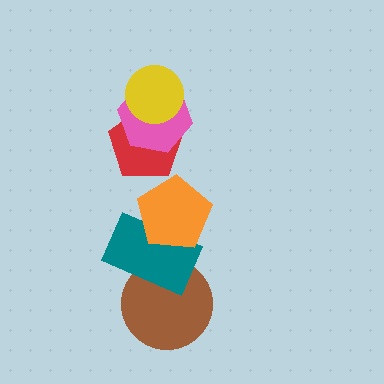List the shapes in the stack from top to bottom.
From top to bottom: the yellow circle, the pink hexagon, the red pentagon, the orange pentagon, the teal rectangle, the brown circle.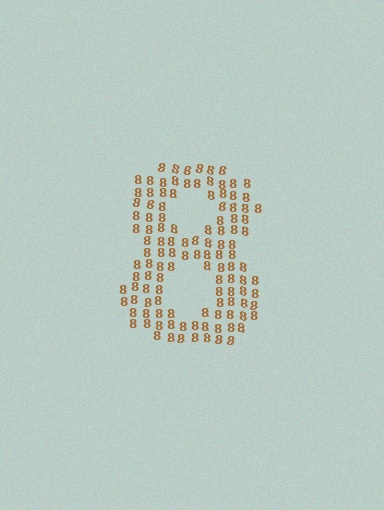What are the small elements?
The small elements are digit 8's.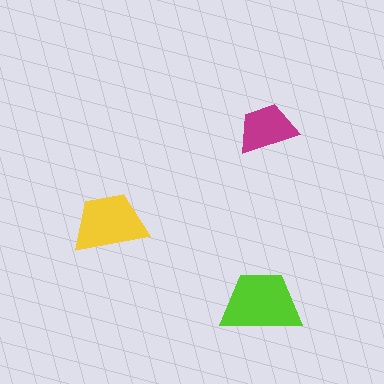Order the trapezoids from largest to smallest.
the lime one, the yellow one, the magenta one.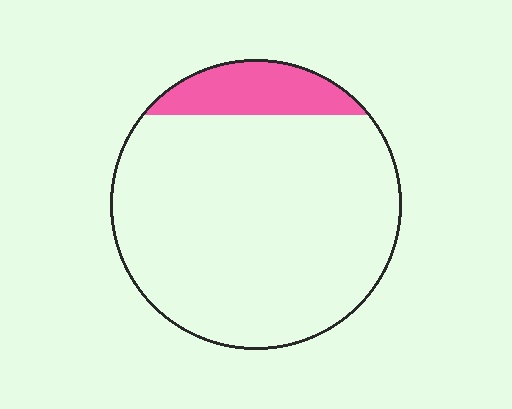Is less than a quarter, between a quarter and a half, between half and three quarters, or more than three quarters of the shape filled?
Less than a quarter.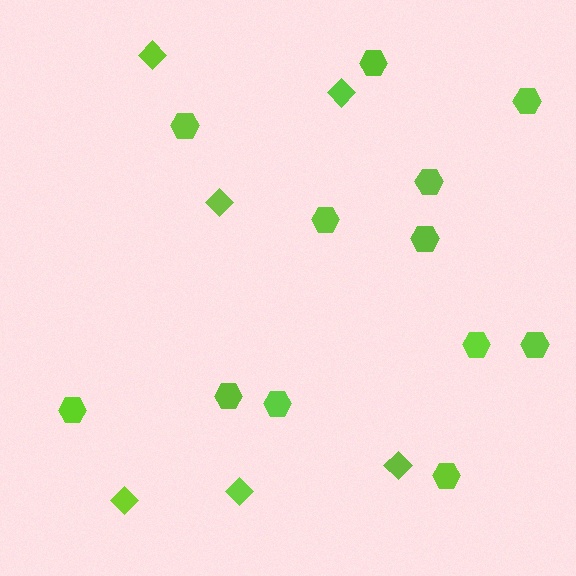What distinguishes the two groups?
There are 2 groups: one group of hexagons (12) and one group of diamonds (6).